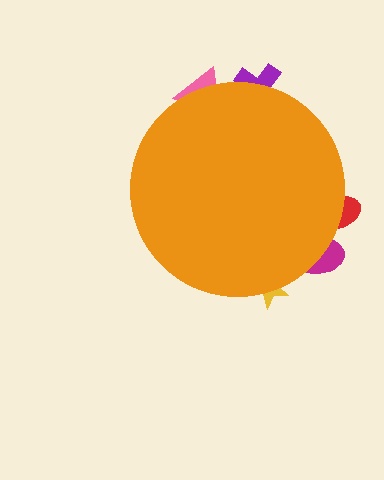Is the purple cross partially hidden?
Yes, the purple cross is partially hidden behind the orange circle.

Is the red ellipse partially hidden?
Yes, the red ellipse is partially hidden behind the orange circle.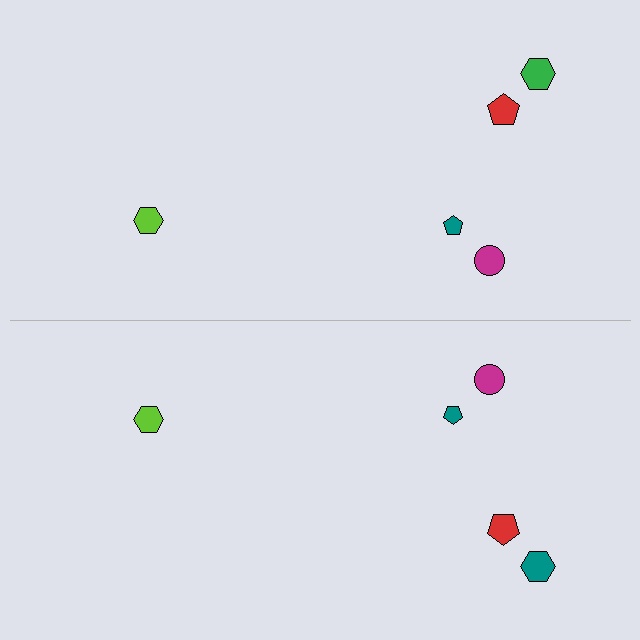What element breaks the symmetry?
The teal hexagon on the bottom side breaks the symmetry — its mirror counterpart is green.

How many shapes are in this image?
There are 10 shapes in this image.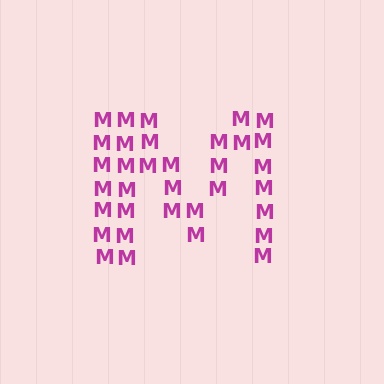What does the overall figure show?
The overall figure shows the letter M.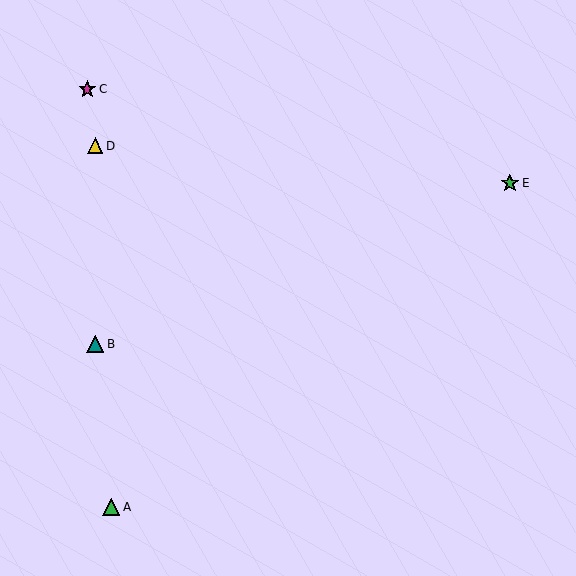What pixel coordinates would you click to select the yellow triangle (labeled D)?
Click at (95, 146) to select the yellow triangle D.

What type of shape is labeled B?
Shape B is a teal triangle.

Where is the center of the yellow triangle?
The center of the yellow triangle is at (95, 146).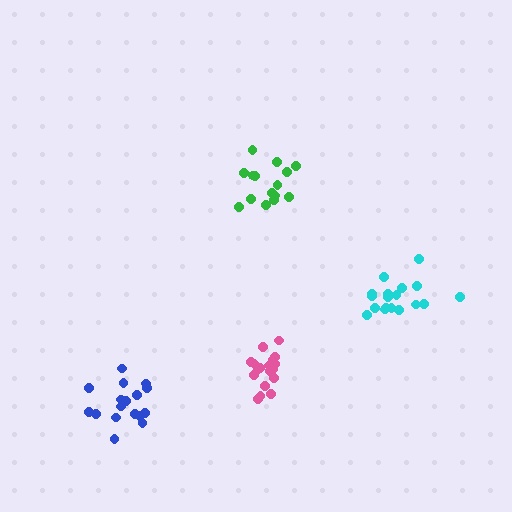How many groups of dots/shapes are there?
There are 4 groups.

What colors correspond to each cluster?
The clusters are colored: pink, cyan, blue, green.